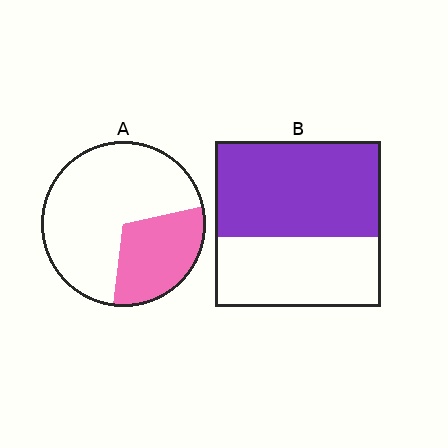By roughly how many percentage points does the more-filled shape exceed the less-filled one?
By roughly 25 percentage points (B over A).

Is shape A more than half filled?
No.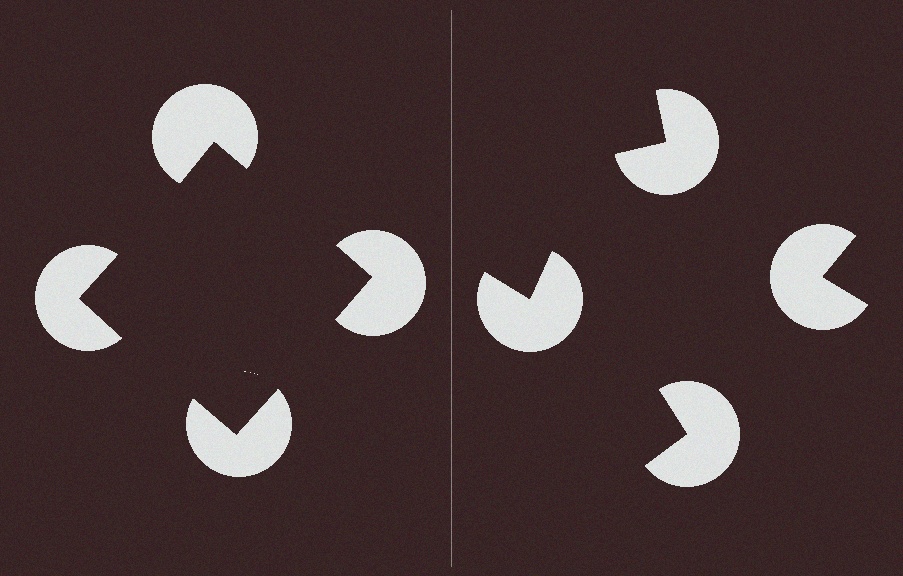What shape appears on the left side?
An illusory square.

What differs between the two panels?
The pac-man discs are positioned identically on both sides; only the wedge orientations differ. On the left they align to a square; on the right they are misaligned.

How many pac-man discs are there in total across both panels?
8 — 4 on each side.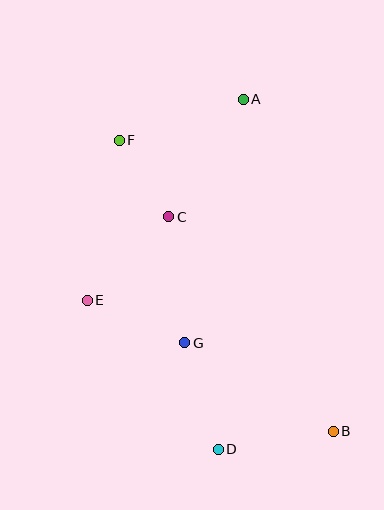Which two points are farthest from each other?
Points B and F are farthest from each other.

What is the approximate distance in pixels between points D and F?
The distance between D and F is approximately 325 pixels.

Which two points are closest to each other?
Points C and F are closest to each other.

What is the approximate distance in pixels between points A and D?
The distance between A and D is approximately 351 pixels.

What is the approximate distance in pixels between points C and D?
The distance between C and D is approximately 238 pixels.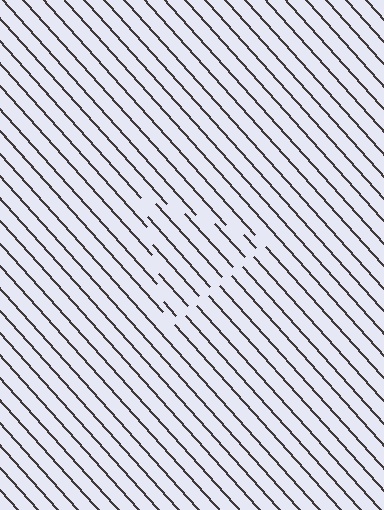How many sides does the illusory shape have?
3 sides — the line-ends trace a triangle.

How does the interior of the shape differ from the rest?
The interior of the shape contains the same grating, shifted by half a period — the contour is defined by the phase discontinuity where line-ends from the inner and outer gratings abut.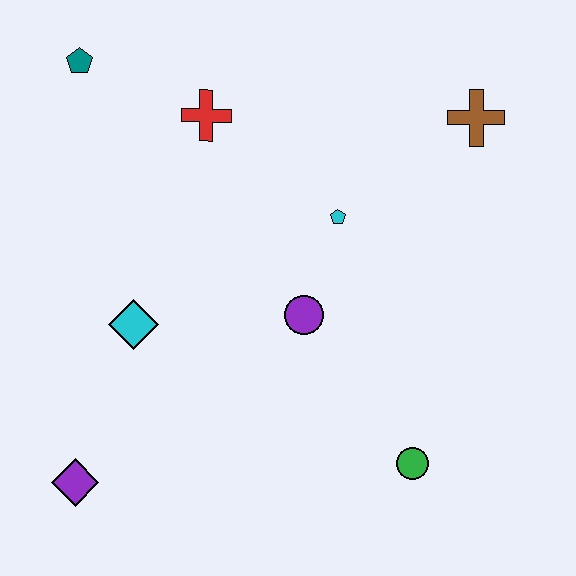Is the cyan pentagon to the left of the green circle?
Yes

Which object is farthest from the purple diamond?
The brown cross is farthest from the purple diamond.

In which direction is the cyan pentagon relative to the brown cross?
The cyan pentagon is to the left of the brown cross.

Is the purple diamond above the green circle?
No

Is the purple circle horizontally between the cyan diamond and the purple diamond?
No